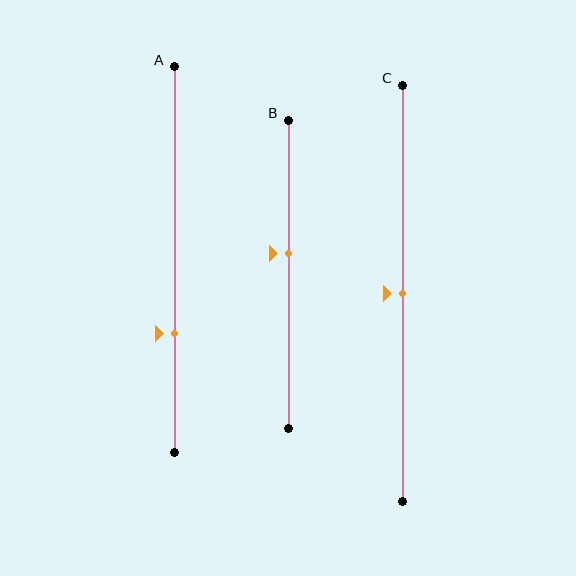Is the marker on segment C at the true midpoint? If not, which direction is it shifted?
Yes, the marker on segment C is at the true midpoint.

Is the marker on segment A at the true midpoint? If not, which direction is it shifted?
No, the marker on segment A is shifted downward by about 19% of the segment length.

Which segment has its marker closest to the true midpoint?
Segment C has its marker closest to the true midpoint.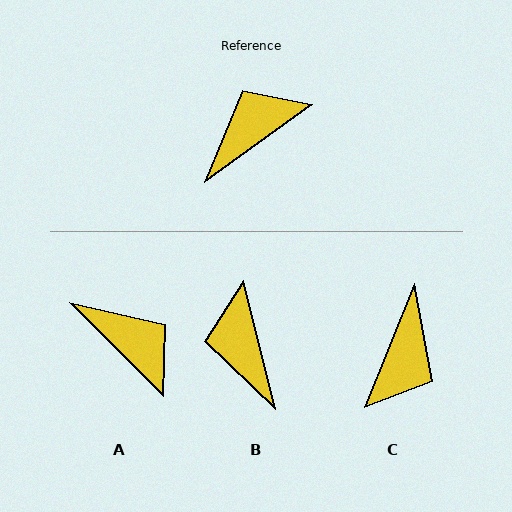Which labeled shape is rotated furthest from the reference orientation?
C, about 147 degrees away.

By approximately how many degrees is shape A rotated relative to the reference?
Approximately 81 degrees clockwise.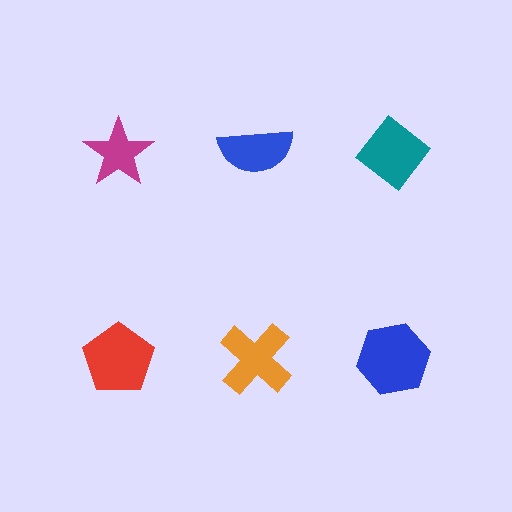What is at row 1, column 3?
A teal diamond.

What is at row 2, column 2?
An orange cross.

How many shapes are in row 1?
3 shapes.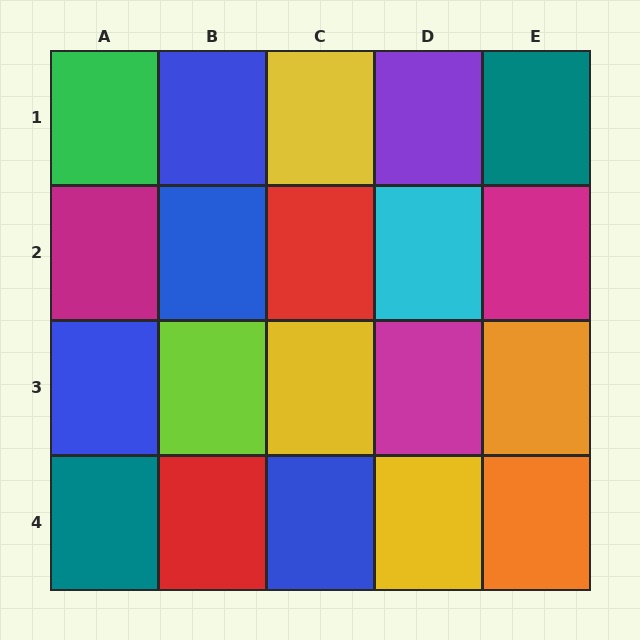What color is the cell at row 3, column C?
Yellow.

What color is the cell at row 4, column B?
Red.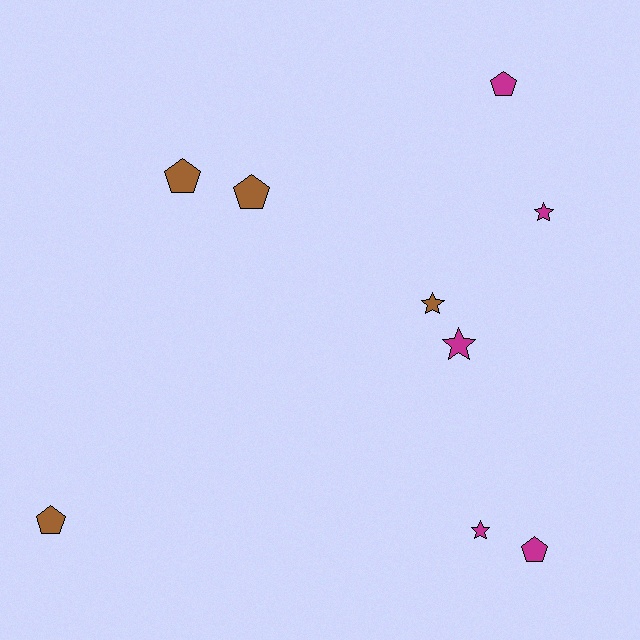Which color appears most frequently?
Magenta, with 5 objects.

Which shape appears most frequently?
Pentagon, with 5 objects.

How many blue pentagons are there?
There are no blue pentagons.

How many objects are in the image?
There are 9 objects.